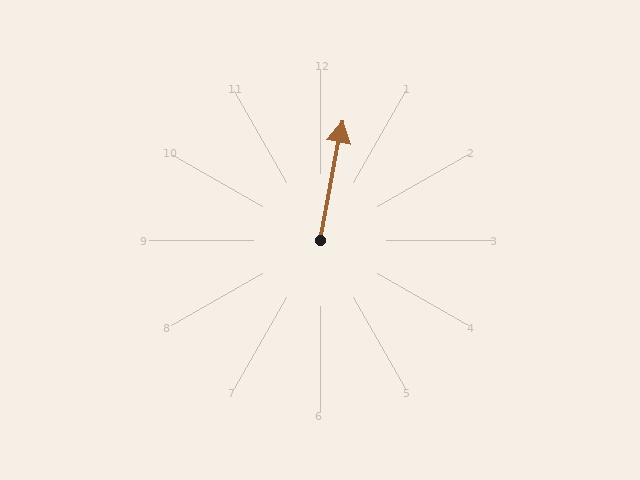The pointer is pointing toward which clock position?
Roughly 12 o'clock.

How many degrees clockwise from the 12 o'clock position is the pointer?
Approximately 11 degrees.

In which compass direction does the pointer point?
North.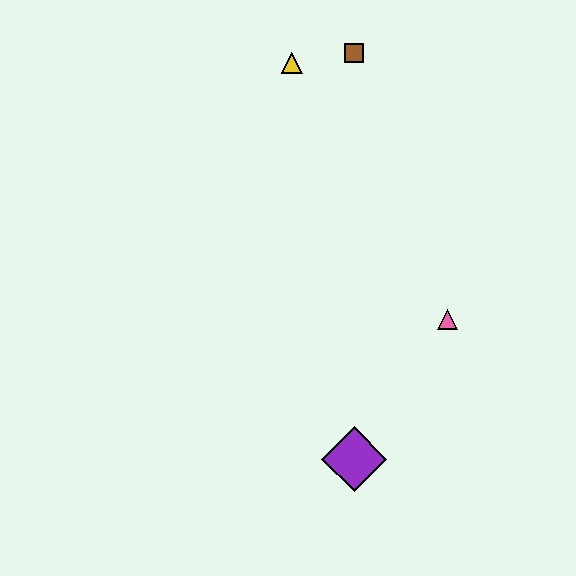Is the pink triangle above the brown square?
No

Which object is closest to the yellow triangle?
The brown square is closest to the yellow triangle.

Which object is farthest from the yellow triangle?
The purple diamond is farthest from the yellow triangle.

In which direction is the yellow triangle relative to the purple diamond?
The yellow triangle is above the purple diamond.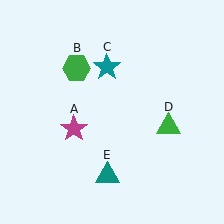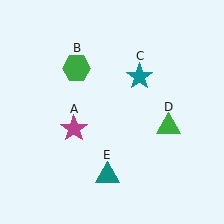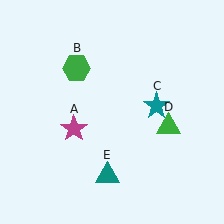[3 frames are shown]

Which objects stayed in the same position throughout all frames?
Magenta star (object A) and green hexagon (object B) and green triangle (object D) and teal triangle (object E) remained stationary.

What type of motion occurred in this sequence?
The teal star (object C) rotated clockwise around the center of the scene.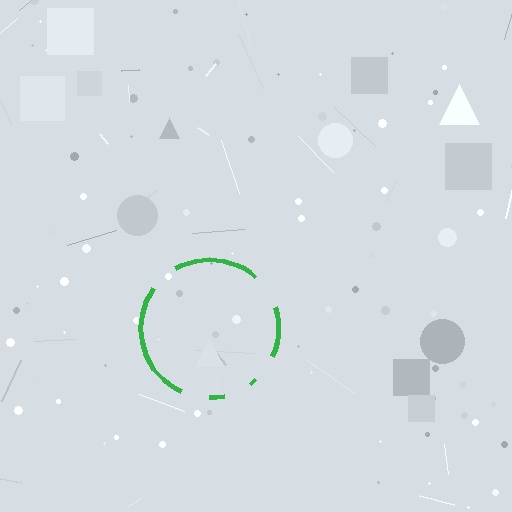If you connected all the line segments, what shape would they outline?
They would outline a circle.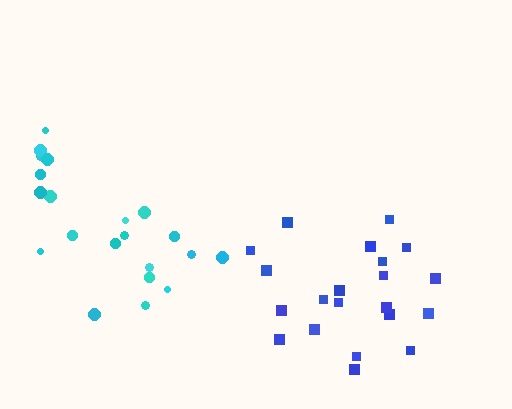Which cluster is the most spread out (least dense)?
Cyan.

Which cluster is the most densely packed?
Blue.